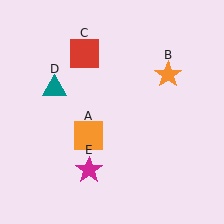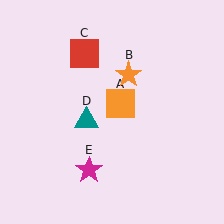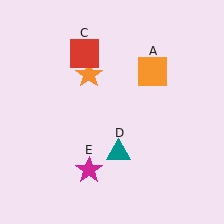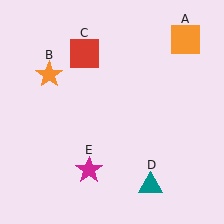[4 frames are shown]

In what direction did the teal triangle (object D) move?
The teal triangle (object D) moved down and to the right.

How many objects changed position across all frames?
3 objects changed position: orange square (object A), orange star (object B), teal triangle (object D).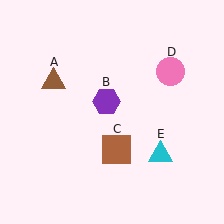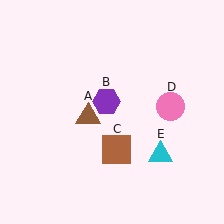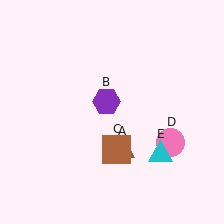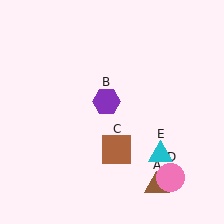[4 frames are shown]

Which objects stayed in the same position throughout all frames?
Purple hexagon (object B) and brown square (object C) and cyan triangle (object E) remained stationary.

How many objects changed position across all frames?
2 objects changed position: brown triangle (object A), pink circle (object D).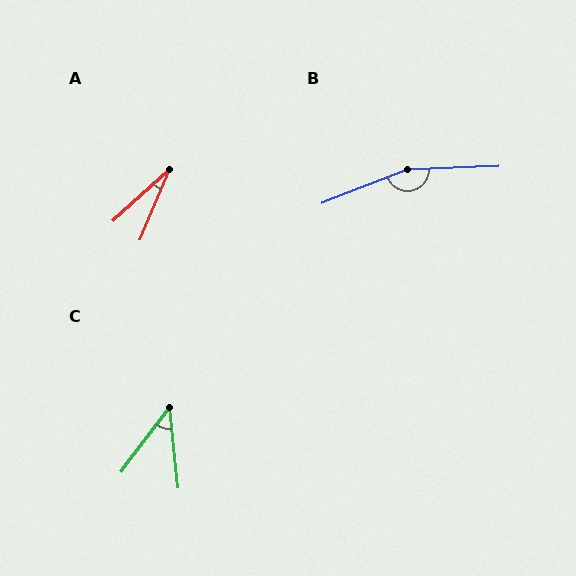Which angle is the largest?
B, at approximately 161 degrees.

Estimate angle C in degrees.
Approximately 43 degrees.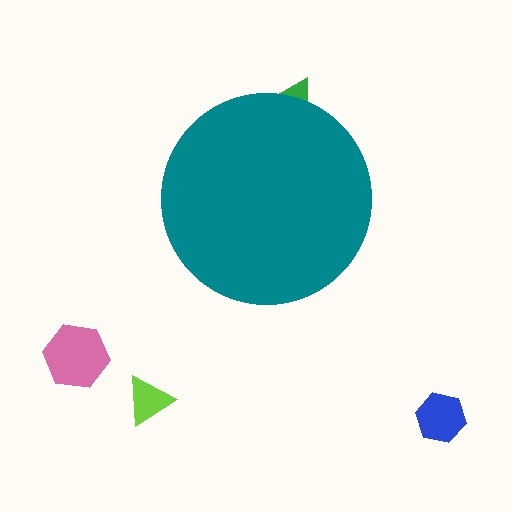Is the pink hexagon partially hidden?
No, the pink hexagon is fully visible.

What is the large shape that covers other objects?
A teal circle.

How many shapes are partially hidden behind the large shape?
1 shape is partially hidden.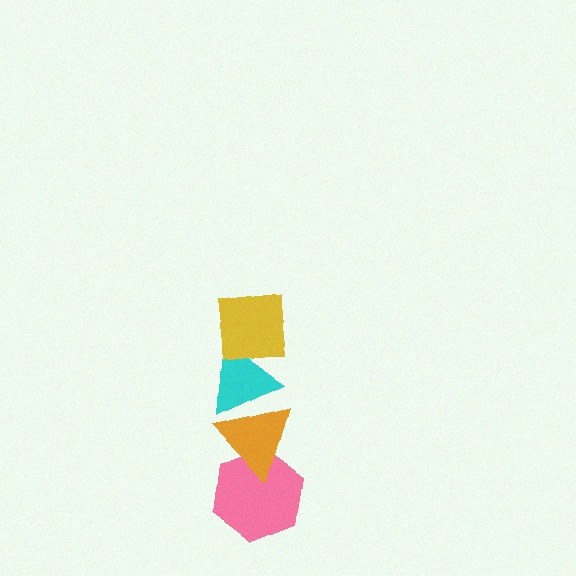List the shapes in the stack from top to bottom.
From top to bottom: the yellow square, the cyan triangle, the orange triangle, the pink hexagon.